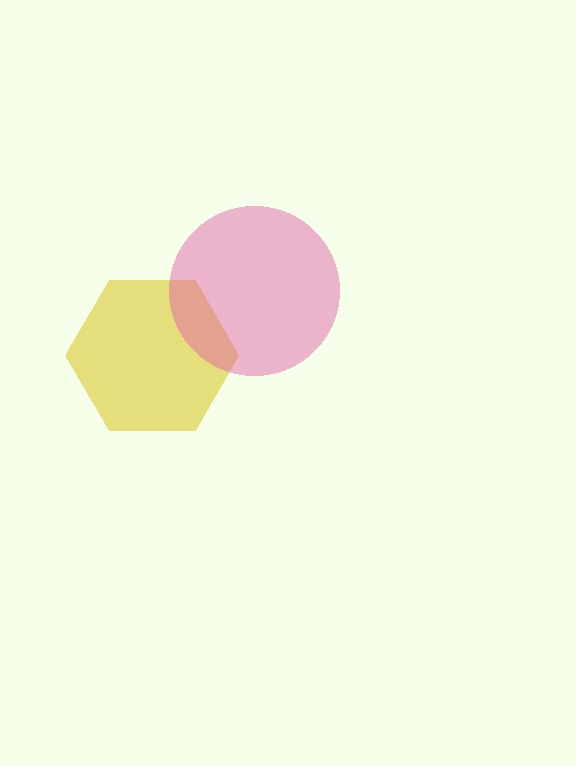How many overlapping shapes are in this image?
There are 2 overlapping shapes in the image.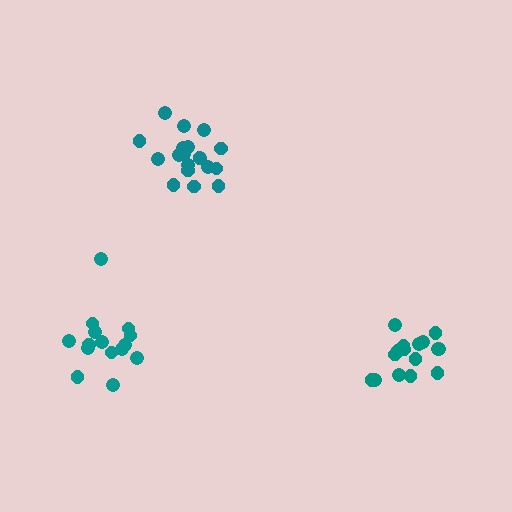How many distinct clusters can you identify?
There are 3 distinct clusters.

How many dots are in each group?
Group 1: 15 dots, Group 2: 19 dots, Group 3: 16 dots (50 total).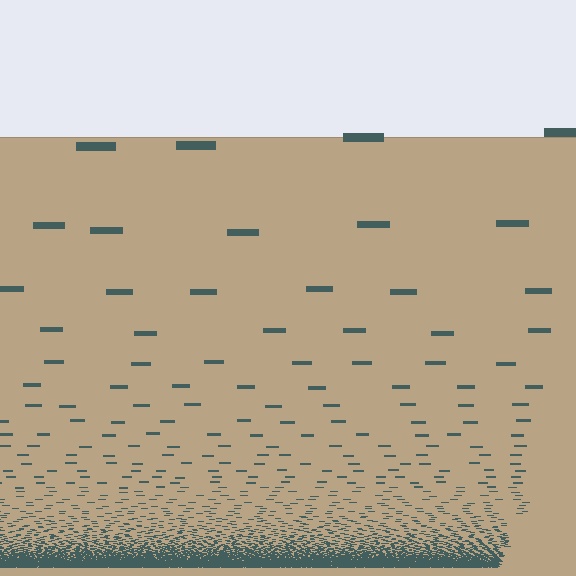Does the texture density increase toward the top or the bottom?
Density increases toward the bottom.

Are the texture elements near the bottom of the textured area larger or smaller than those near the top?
Smaller. The gradient is inverted — elements near the bottom are smaller and denser.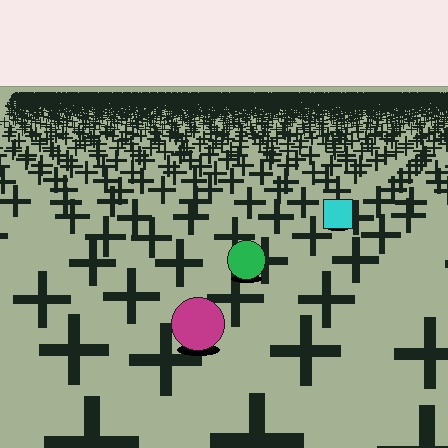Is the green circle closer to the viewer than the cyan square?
Yes. The green circle is closer — you can tell from the texture gradient: the ground texture is coarser near it.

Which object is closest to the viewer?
The magenta circle is closest. The texture marks near it are larger and more spread out.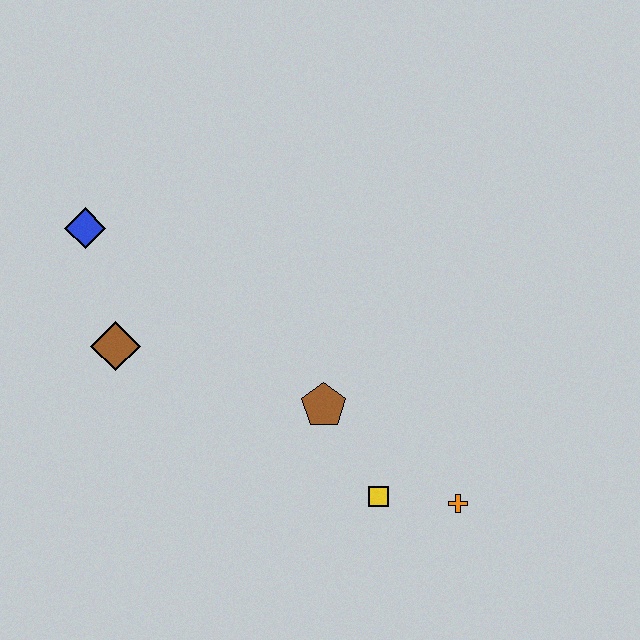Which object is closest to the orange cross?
The yellow square is closest to the orange cross.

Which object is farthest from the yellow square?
The blue diamond is farthest from the yellow square.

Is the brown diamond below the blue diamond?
Yes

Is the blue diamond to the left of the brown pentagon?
Yes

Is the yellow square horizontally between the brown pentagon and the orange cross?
Yes